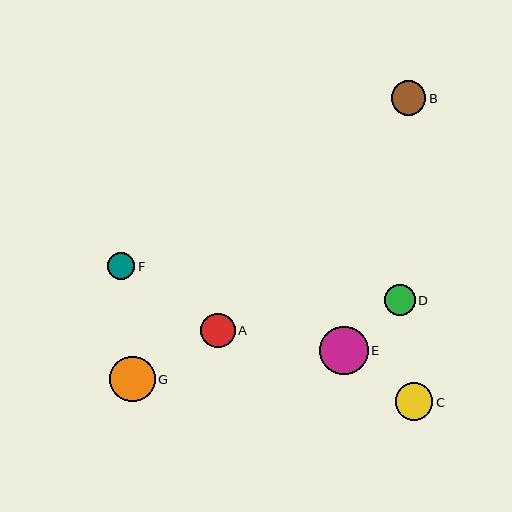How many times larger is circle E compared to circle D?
Circle E is approximately 1.6 times the size of circle D.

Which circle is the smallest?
Circle F is the smallest with a size of approximately 27 pixels.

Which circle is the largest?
Circle E is the largest with a size of approximately 49 pixels.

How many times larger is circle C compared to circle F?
Circle C is approximately 1.4 times the size of circle F.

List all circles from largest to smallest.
From largest to smallest: E, G, C, A, B, D, F.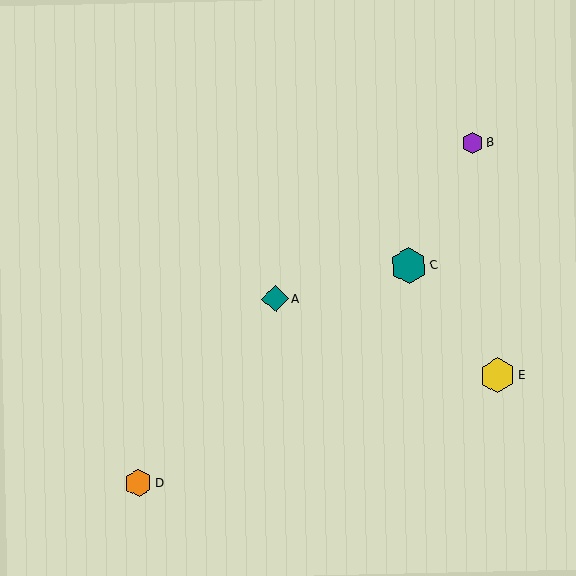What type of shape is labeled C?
Shape C is a teal hexagon.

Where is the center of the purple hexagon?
The center of the purple hexagon is at (472, 143).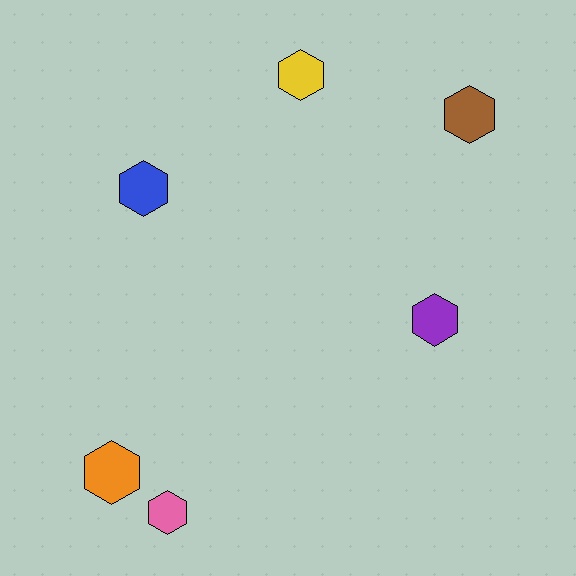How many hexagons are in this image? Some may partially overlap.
There are 6 hexagons.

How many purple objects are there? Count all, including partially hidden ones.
There is 1 purple object.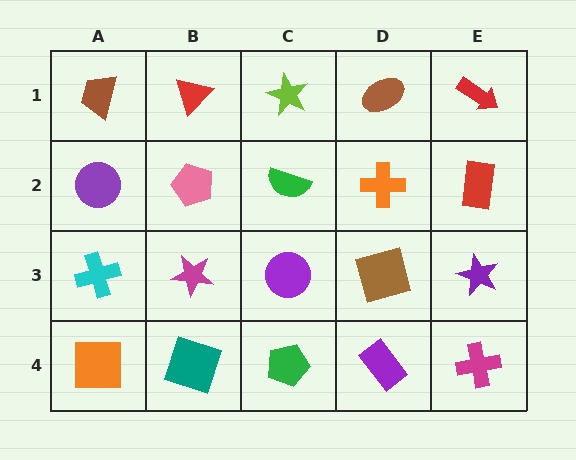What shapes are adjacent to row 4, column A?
A cyan cross (row 3, column A), a teal square (row 4, column B).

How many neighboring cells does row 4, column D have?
3.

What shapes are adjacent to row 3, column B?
A pink pentagon (row 2, column B), a teal square (row 4, column B), a cyan cross (row 3, column A), a purple circle (row 3, column C).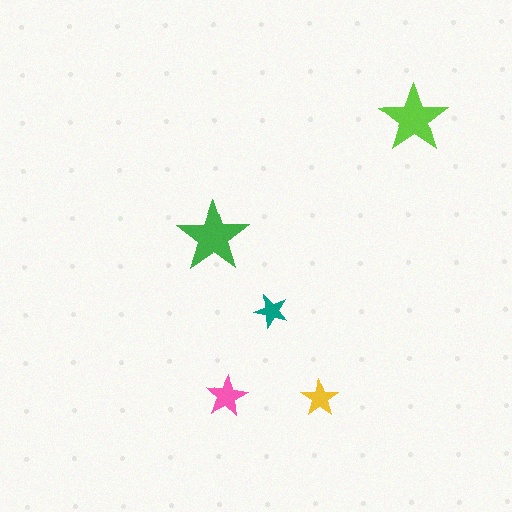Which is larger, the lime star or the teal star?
The lime one.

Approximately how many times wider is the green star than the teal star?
About 2 times wider.